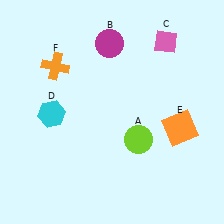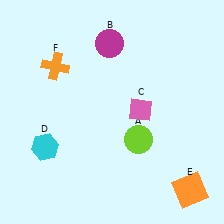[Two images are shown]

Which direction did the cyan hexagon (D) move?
The cyan hexagon (D) moved down.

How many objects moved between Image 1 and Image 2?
3 objects moved between the two images.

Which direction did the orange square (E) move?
The orange square (E) moved down.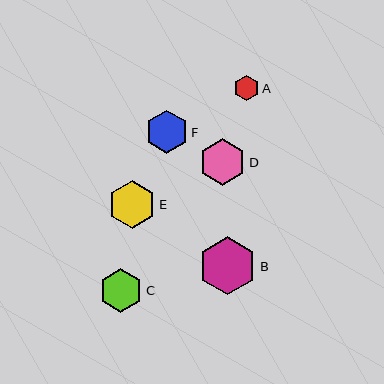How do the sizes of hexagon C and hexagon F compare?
Hexagon C and hexagon F are approximately the same size.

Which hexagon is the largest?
Hexagon B is the largest with a size of approximately 58 pixels.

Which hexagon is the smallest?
Hexagon A is the smallest with a size of approximately 25 pixels.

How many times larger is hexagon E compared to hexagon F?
Hexagon E is approximately 1.1 times the size of hexagon F.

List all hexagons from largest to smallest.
From largest to smallest: B, E, D, C, F, A.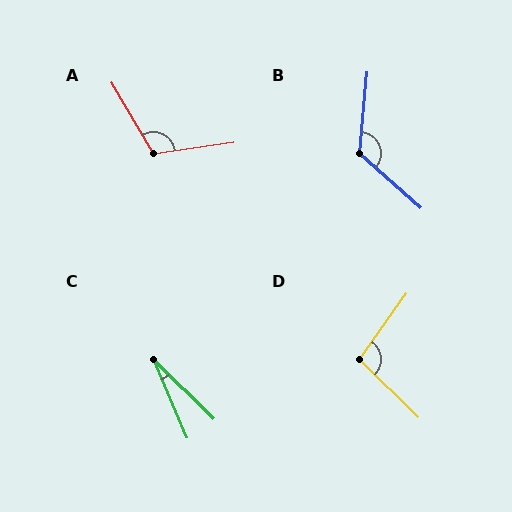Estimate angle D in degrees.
Approximately 99 degrees.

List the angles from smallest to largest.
C (22°), D (99°), A (113°), B (126°).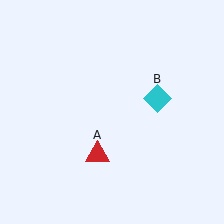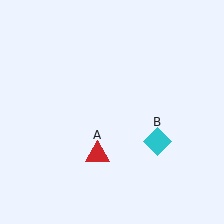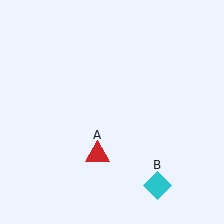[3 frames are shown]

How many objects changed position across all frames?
1 object changed position: cyan diamond (object B).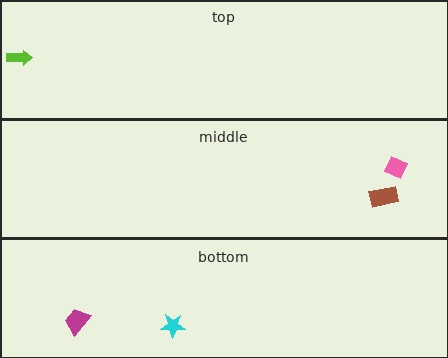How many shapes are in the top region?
1.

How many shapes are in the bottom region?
2.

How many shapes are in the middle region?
2.